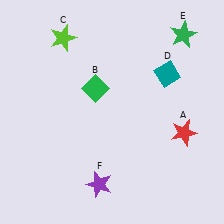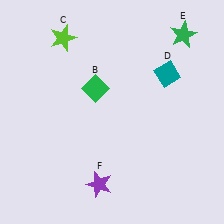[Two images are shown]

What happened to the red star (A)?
The red star (A) was removed in Image 2. It was in the bottom-right area of Image 1.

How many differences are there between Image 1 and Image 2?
There is 1 difference between the two images.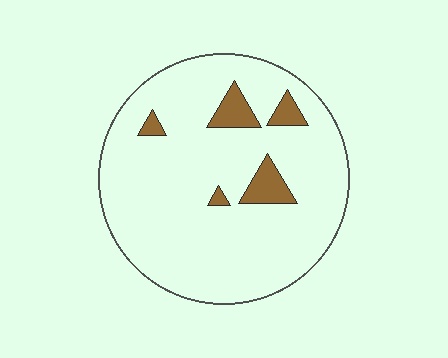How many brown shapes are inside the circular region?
5.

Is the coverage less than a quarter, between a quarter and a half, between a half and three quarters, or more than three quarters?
Less than a quarter.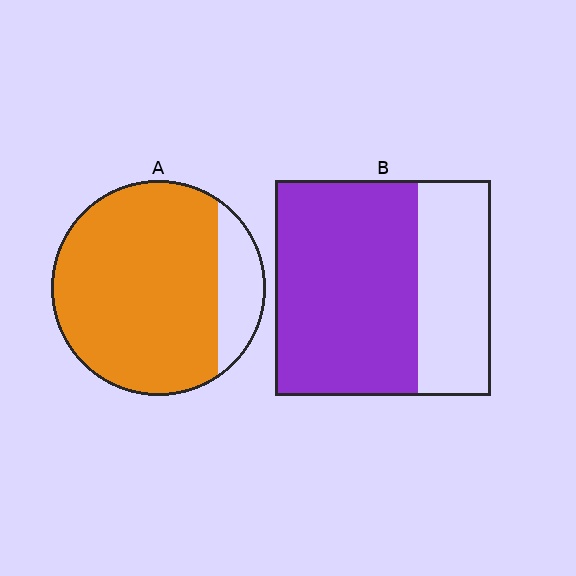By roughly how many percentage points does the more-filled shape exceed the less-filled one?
By roughly 15 percentage points (A over B).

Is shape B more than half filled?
Yes.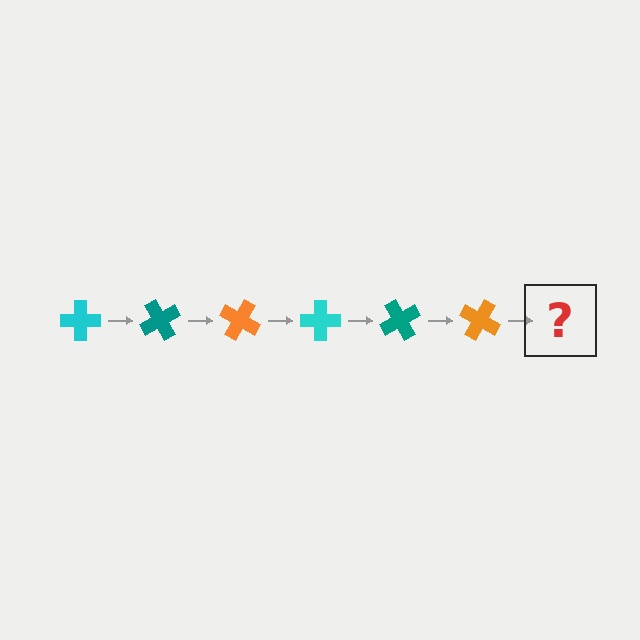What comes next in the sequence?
The next element should be a cyan cross, rotated 360 degrees from the start.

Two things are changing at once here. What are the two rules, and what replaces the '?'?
The two rules are that it rotates 60 degrees each step and the color cycles through cyan, teal, and orange. The '?' should be a cyan cross, rotated 360 degrees from the start.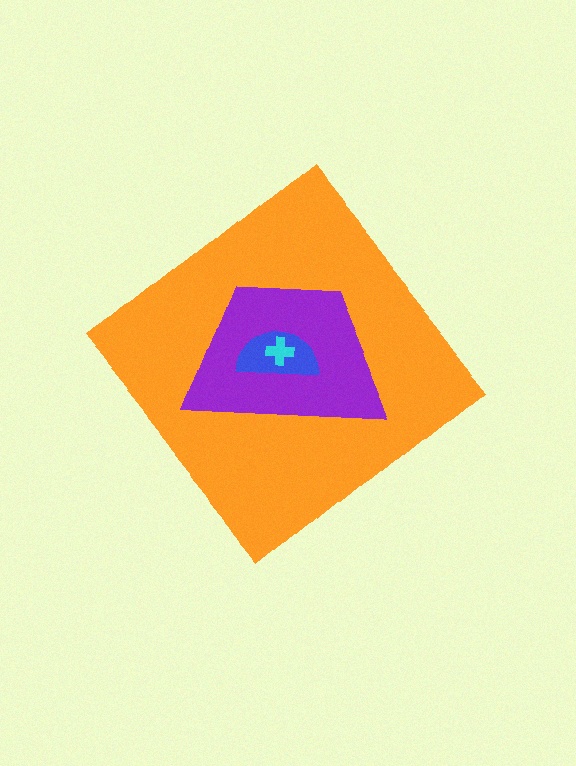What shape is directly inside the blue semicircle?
The cyan cross.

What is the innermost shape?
The cyan cross.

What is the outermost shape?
The orange diamond.